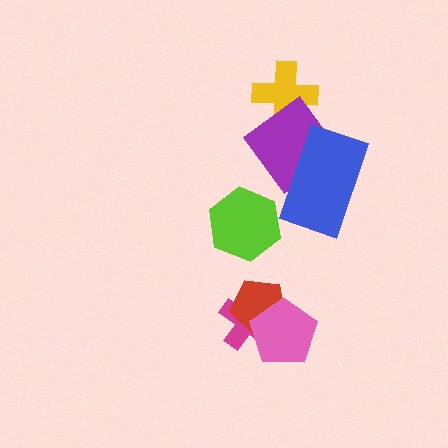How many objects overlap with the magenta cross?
2 objects overlap with the magenta cross.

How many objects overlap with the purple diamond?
2 objects overlap with the purple diamond.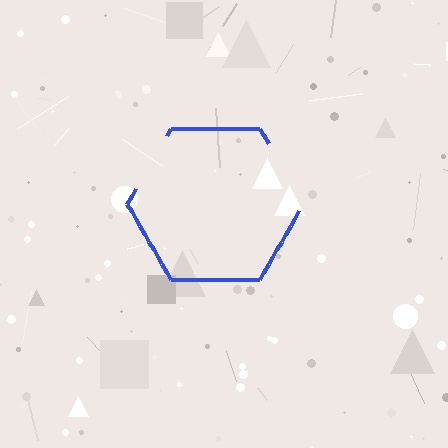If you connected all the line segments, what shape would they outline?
They would outline a hexagon.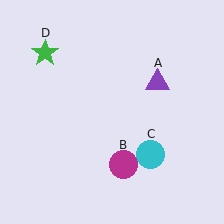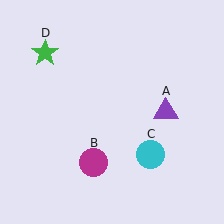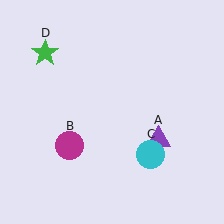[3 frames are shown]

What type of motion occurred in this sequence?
The purple triangle (object A), magenta circle (object B) rotated clockwise around the center of the scene.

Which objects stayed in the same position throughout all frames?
Cyan circle (object C) and green star (object D) remained stationary.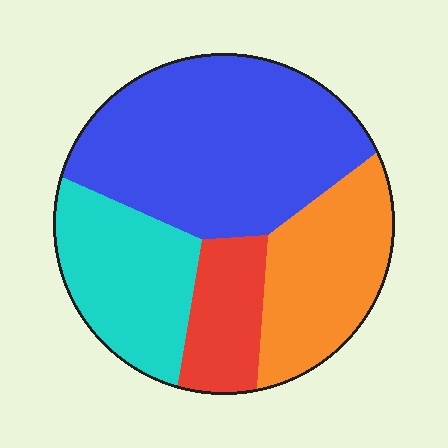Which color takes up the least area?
Red, at roughly 10%.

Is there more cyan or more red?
Cyan.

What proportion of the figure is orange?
Orange covers 22% of the figure.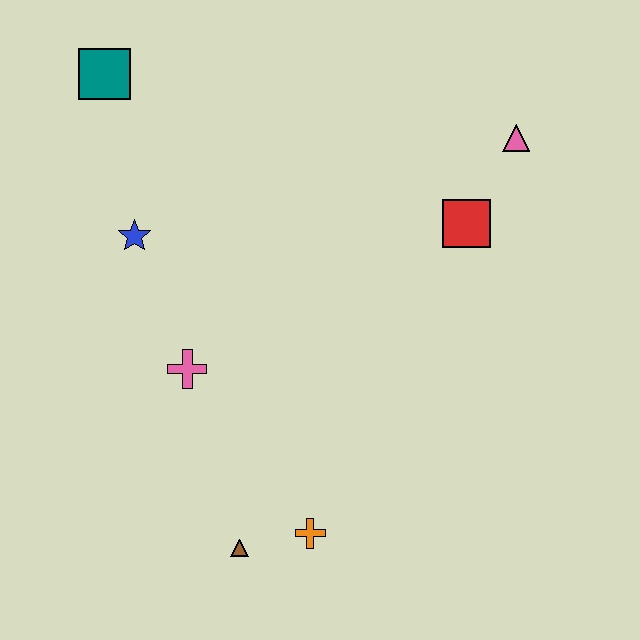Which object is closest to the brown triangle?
The orange cross is closest to the brown triangle.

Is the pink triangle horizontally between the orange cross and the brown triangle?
No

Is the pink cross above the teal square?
No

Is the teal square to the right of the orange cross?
No